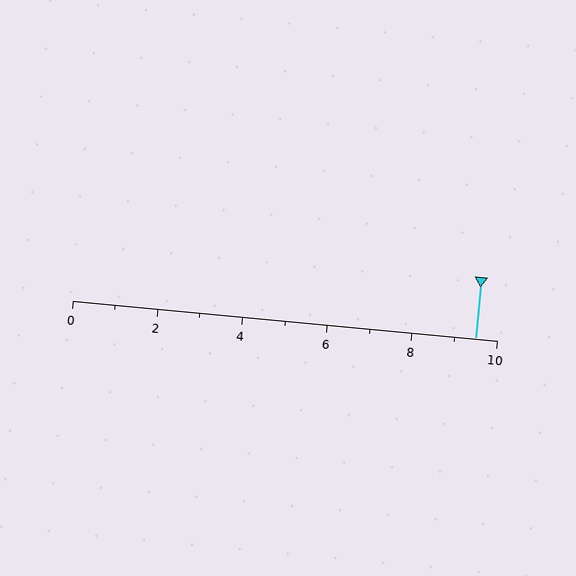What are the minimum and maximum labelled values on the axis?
The axis runs from 0 to 10.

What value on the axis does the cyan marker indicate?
The marker indicates approximately 9.5.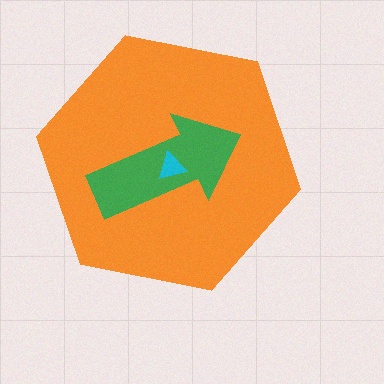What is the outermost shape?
The orange hexagon.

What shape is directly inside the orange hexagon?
The green arrow.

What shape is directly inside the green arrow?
The cyan triangle.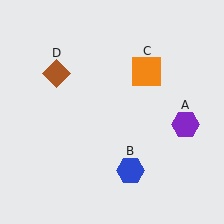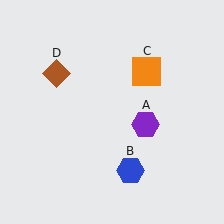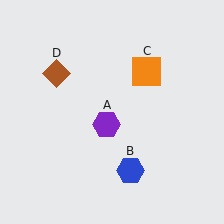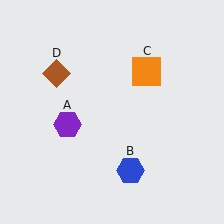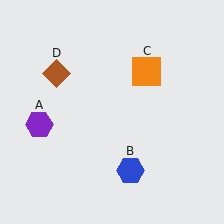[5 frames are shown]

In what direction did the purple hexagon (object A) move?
The purple hexagon (object A) moved left.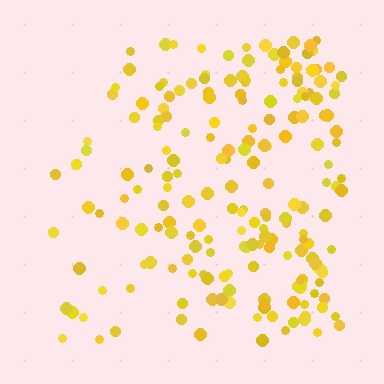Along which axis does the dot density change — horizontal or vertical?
Horizontal.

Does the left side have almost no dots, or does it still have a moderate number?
Still a moderate number, just noticeably fewer than the right.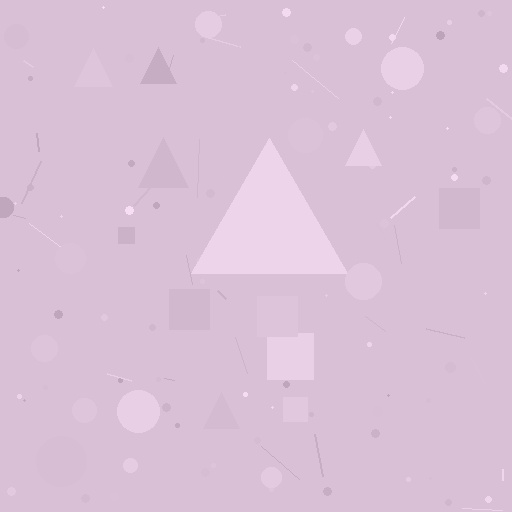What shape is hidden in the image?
A triangle is hidden in the image.